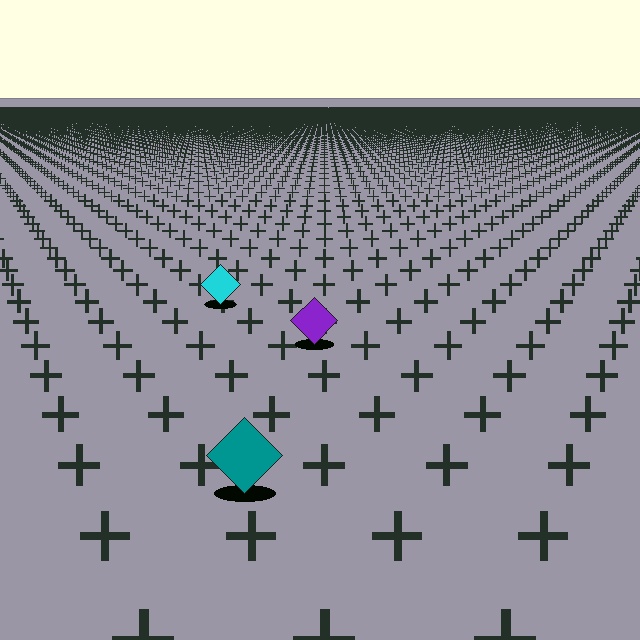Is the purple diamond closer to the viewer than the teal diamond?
No. The teal diamond is closer — you can tell from the texture gradient: the ground texture is coarser near it.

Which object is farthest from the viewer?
The cyan diamond is farthest from the viewer. It appears smaller and the ground texture around it is denser.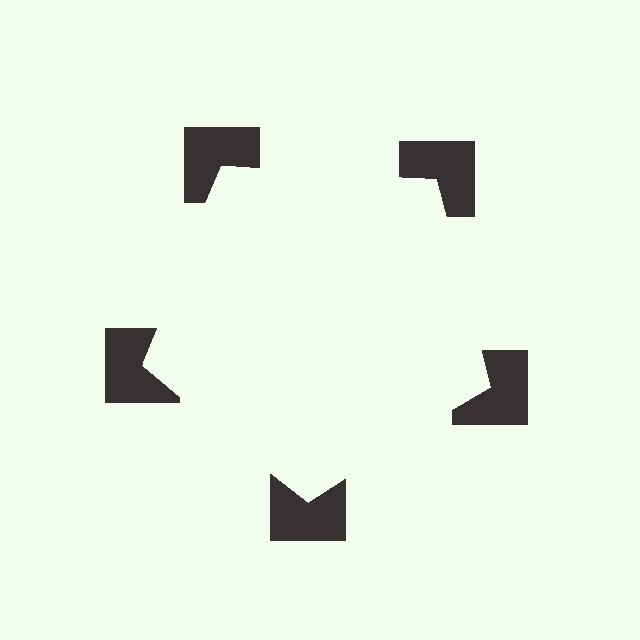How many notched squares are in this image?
There are 5 — one at each vertex of the illusory pentagon.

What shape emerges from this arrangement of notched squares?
An illusory pentagon — its edges are inferred from the aligned wedge cuts in the notched squares, not physically drawn.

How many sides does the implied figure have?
5 sides.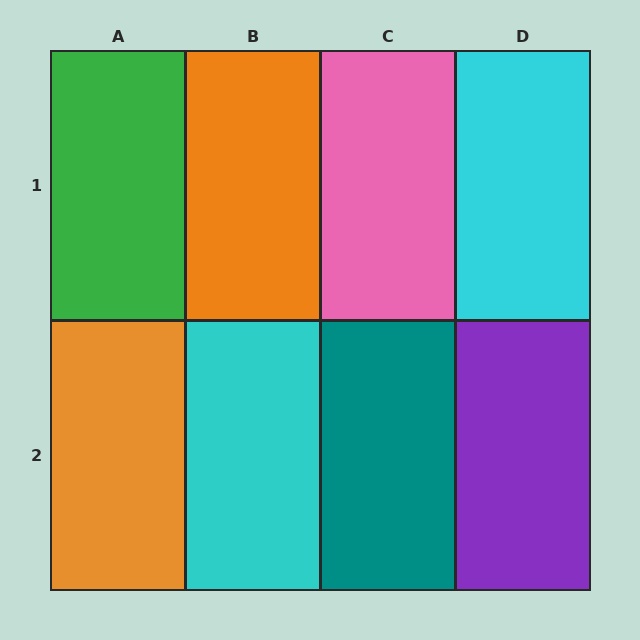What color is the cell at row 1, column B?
Orange.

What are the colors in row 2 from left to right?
Orange, cyan, teal, purple.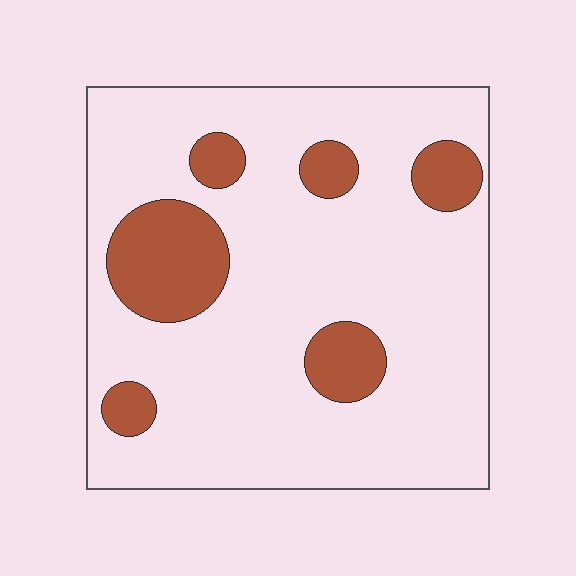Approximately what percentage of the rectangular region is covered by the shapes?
Approximately 20%.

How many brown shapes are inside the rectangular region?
6.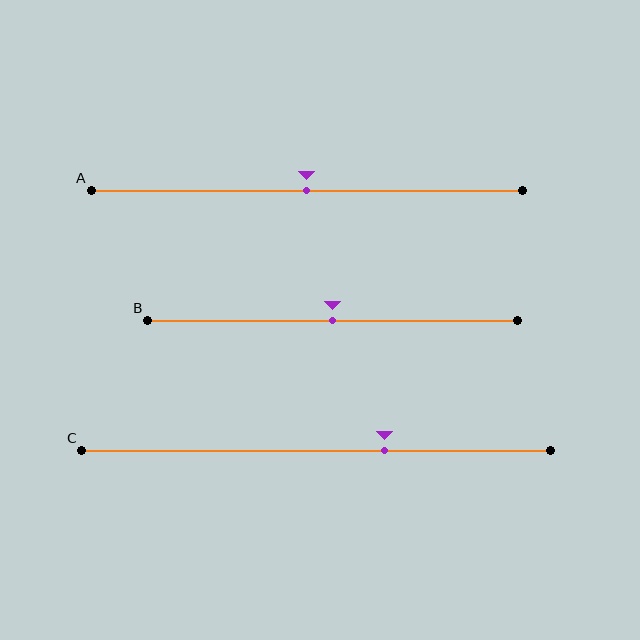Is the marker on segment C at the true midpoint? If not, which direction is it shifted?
No, the marker on segment C is shifted to the right by about 15% of the segment length.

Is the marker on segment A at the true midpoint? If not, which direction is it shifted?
Yes, the marker on segment A is at the true midpoint.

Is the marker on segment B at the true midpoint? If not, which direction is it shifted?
Yes, the marker on segment B is at the true midpoint.